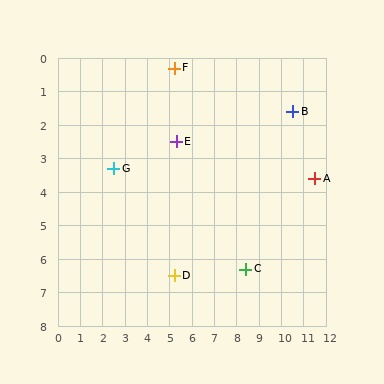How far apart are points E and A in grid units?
Points E and A are about 6.3 grid units apart.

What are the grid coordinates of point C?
Point C is at approximately (8.4, 6.3).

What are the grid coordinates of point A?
Point A is at approximately (11.5, 3.6).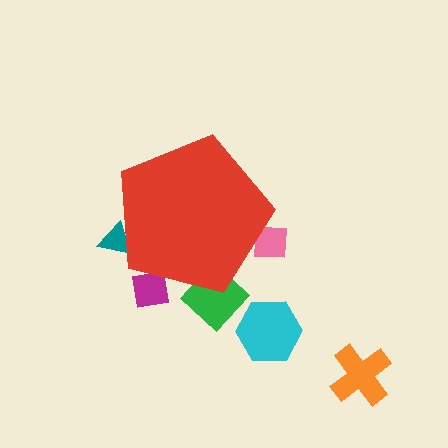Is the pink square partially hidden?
Yes, the pink square is partially hidden behind the red pentagon.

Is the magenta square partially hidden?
Yes, the magenta square is partially hidden behind the red pentagon.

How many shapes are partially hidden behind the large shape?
4 shapes are partially hidden.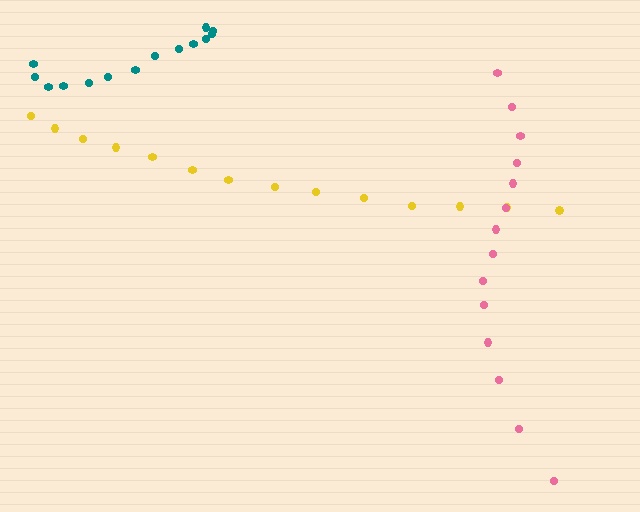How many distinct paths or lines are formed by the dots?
There are 3 distinct paths.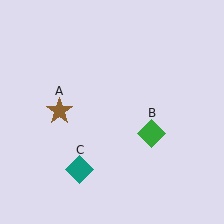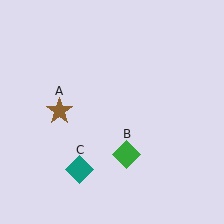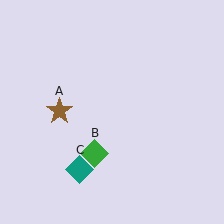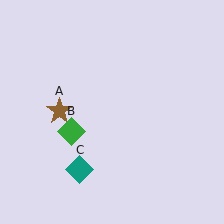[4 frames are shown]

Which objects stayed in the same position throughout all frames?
Brown star (object A) and teal diamond (object C) remained stationary.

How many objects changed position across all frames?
1 object changed position: green diamond (object B).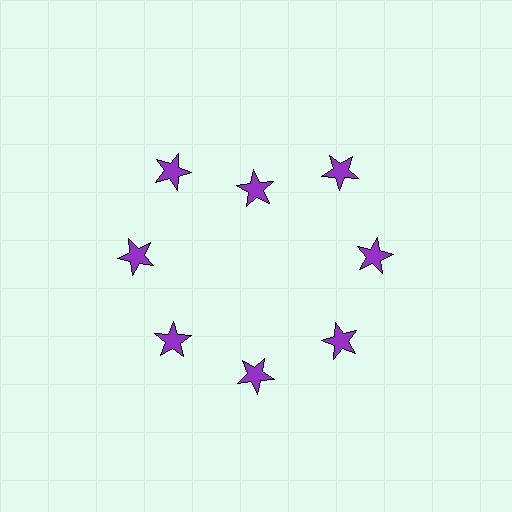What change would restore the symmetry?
The symmetry would be restored by moving it outward, back onto the ring so that all 8 stars sit at equal angles and equal distance from the center.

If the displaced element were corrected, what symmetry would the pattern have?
It would have 8-fold rotational symmetry — the pattern would map onto itself every 45 degrees.